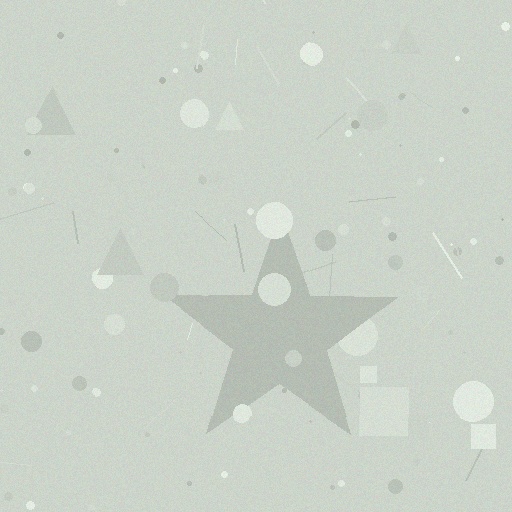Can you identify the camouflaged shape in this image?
The camouflaged shape is a star.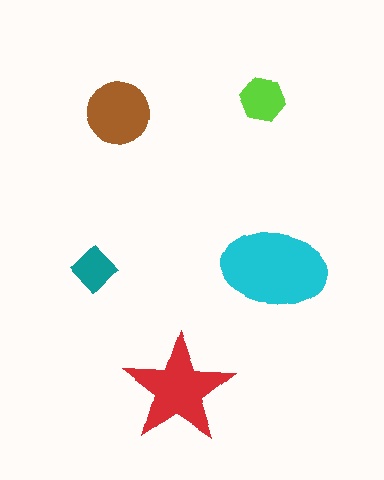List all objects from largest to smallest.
The cyan ellipse, the red star, the brown circle, the lime hexagon, the teal diamond.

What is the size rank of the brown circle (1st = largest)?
3rd.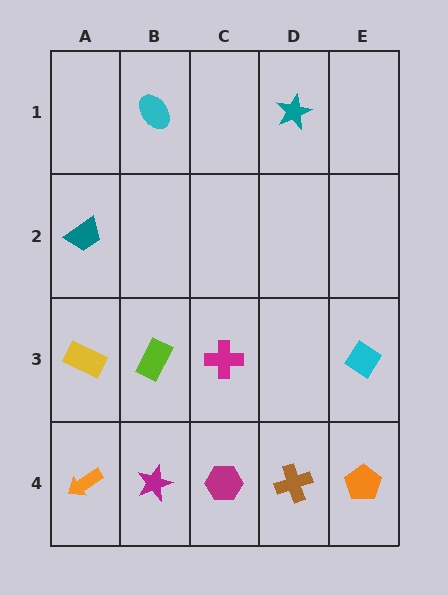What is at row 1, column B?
A cyan ellipse.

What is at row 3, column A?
A yellow rectangle.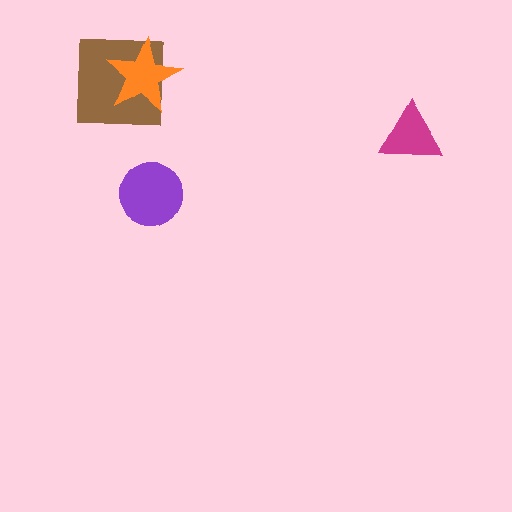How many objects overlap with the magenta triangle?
0 objects overlap with the magenta triangle.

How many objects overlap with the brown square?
1 object overlaps with the brown square.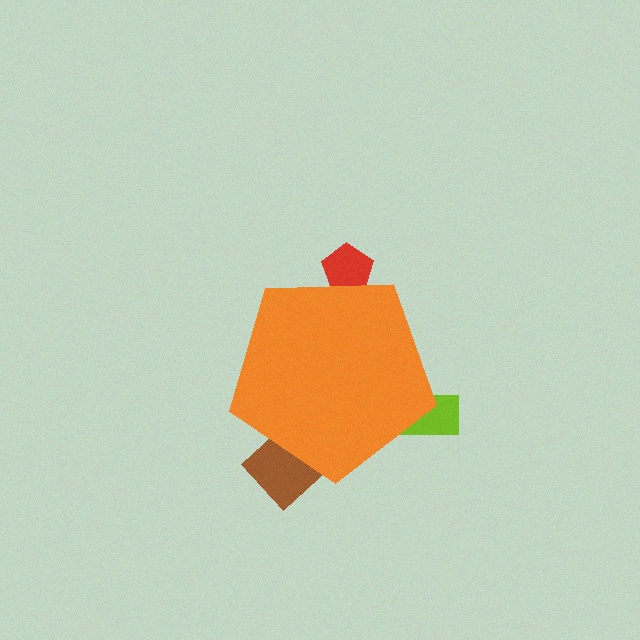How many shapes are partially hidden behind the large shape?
3 shapes are partially hidden.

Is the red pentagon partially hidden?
Yes, the red pentagon is partially hidden behind the orange pentagon.